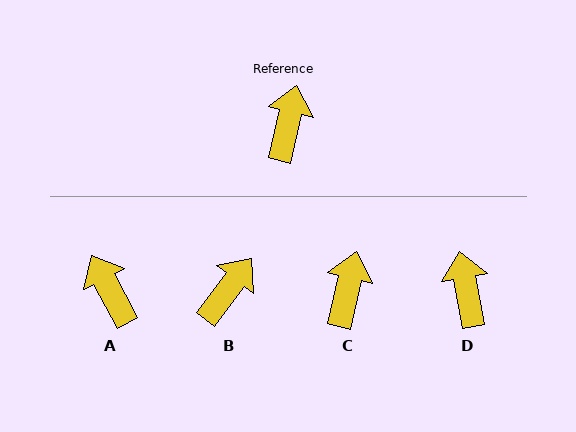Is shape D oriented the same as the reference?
No, it is off by about 23 degrees.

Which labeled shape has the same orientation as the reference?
C.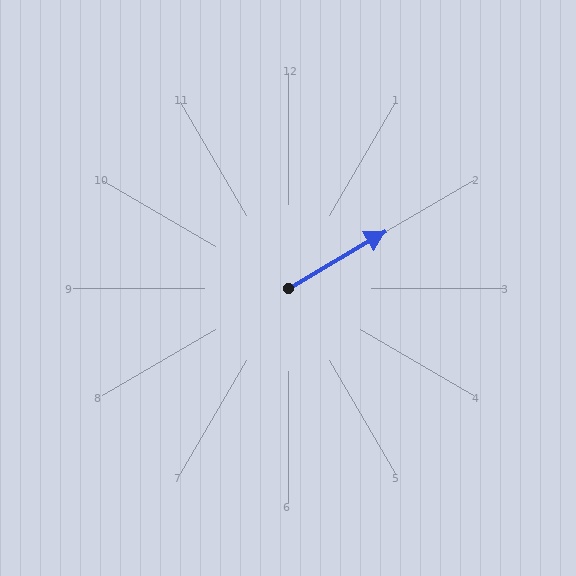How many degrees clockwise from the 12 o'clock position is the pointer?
Approximately 60 degrees.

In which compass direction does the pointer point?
Northeast.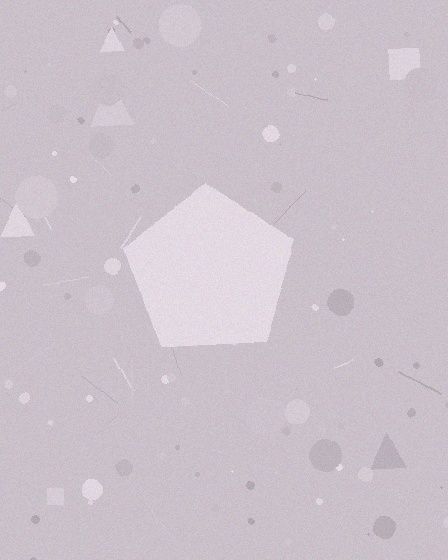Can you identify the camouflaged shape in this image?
The camouflaged shape is a pentagon.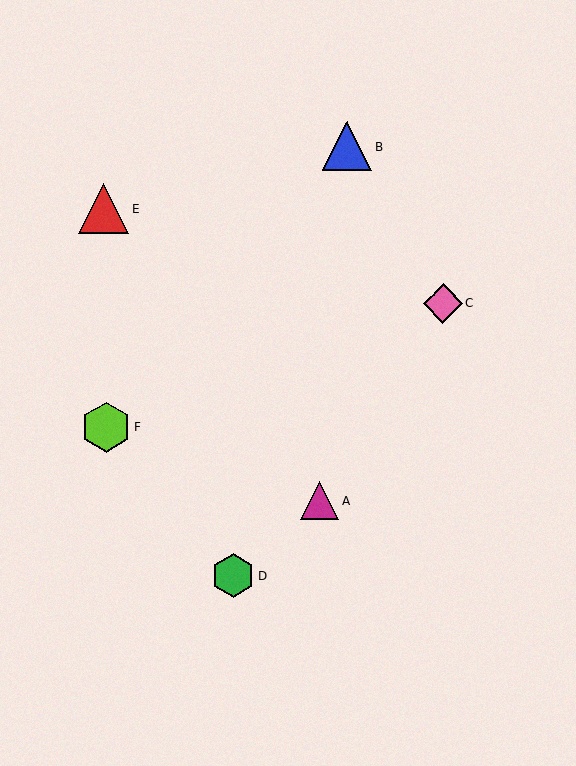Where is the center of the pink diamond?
The center of the pink diamond is at (443, 303).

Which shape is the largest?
The red triangle (labeled E) is the largest.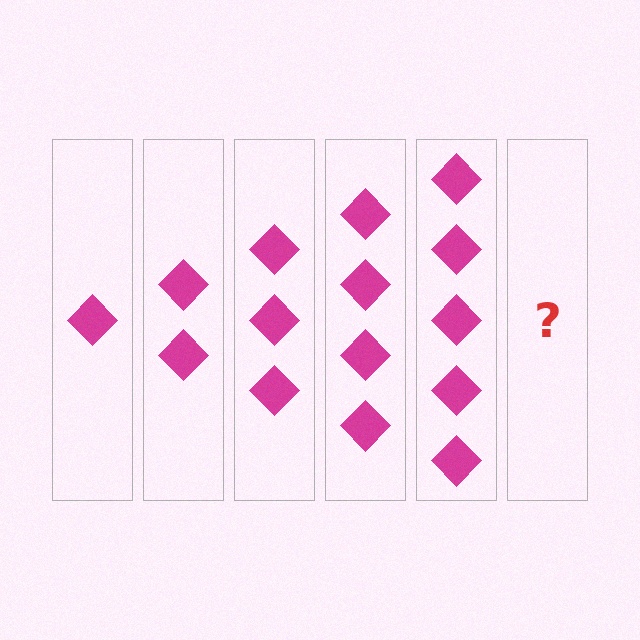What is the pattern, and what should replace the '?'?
The pattern is that each step adds one more diamond. The '?' should be 6 diamonds.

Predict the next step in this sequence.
The next step is 6 diamonds.